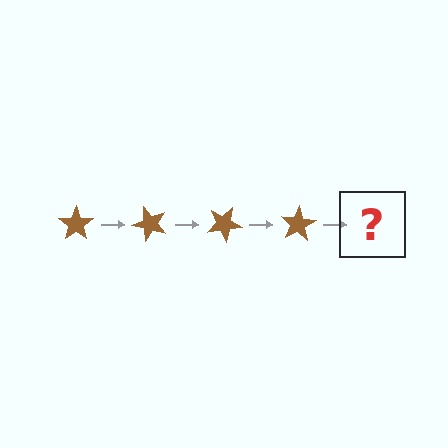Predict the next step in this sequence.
The next step is a brown star rotated 200 degrees.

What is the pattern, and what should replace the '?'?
The pattern is that the star rotates 50 degrees each step. The '?' should be a brown star rotated 200 degrees.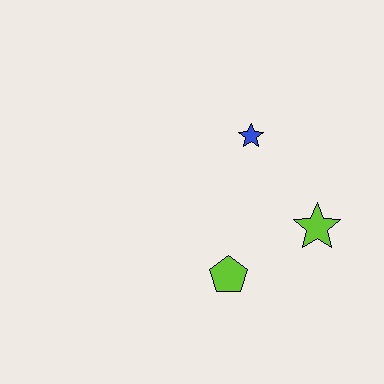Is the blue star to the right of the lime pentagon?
Yes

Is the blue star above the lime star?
Yes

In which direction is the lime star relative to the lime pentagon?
The lime star is to the right of the lime pentagon.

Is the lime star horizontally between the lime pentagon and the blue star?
No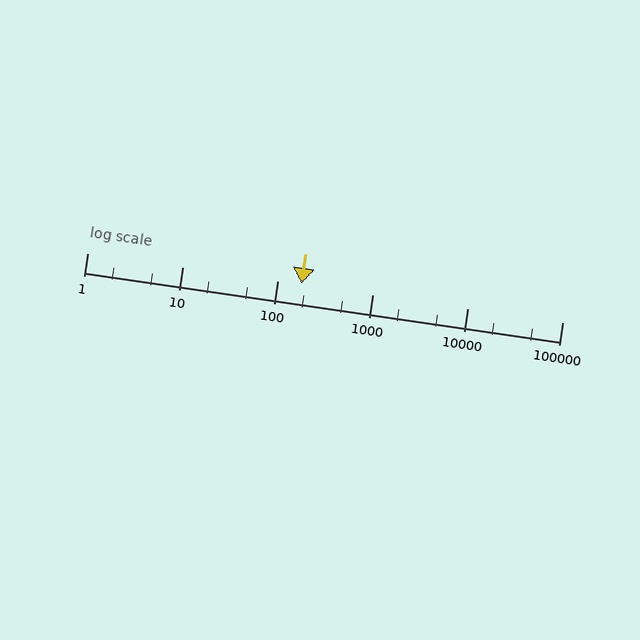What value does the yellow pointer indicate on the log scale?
The pointer indicates approximately 180.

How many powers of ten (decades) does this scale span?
The scale spans 5 decades, from 1 to 100000.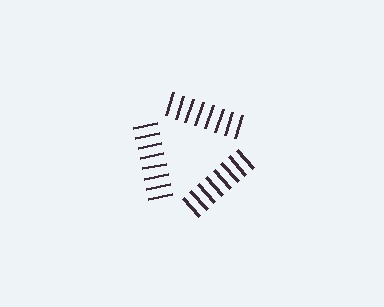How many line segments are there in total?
24 — 8 along each of the 3 edges.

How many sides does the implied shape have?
3 sides — the line-ends trace a triangle.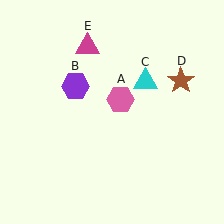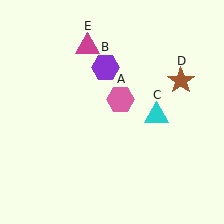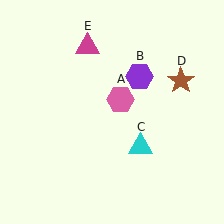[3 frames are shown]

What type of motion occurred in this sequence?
The purple hexagon (object B), cyan triangle (object C) rotated clockwise around the center of the scene.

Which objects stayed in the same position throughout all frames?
Pink hexagon (object A) and brown star (object D) and magenta triangle (object E) remained stationary.